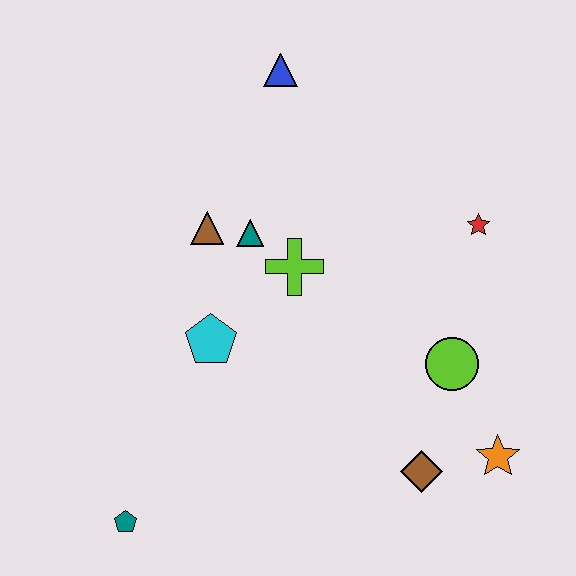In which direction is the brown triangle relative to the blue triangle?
The brown triangle is below the blue triangle.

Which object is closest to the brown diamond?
The orange star is closest to the brown diamond.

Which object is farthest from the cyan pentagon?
The orange star is farthest from the cyan pentagon.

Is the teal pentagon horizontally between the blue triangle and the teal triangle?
No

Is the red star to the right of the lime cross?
Yes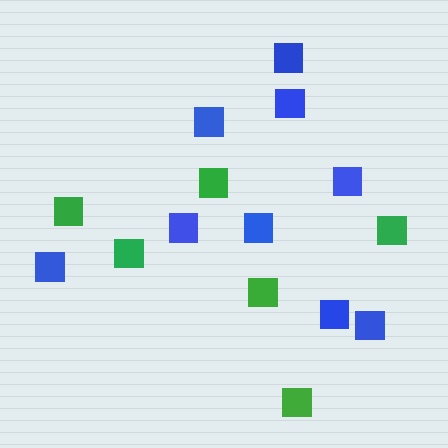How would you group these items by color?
There are 2 groups: one group of blue squares (9) and one group of green squares (6).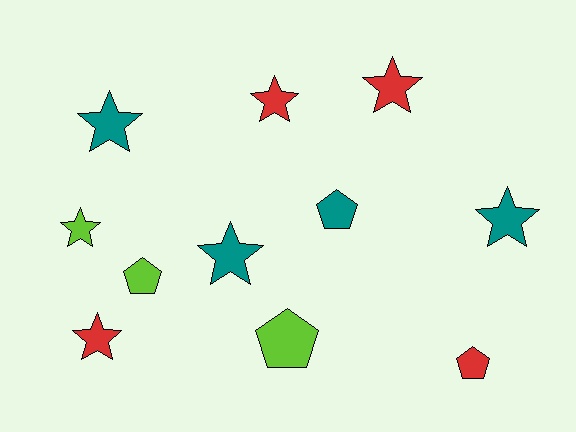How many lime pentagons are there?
There are 2 lime pentagons.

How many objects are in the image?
There are 11 objects.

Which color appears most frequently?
Teal, with 4 objects.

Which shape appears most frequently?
Star, with 7 objects.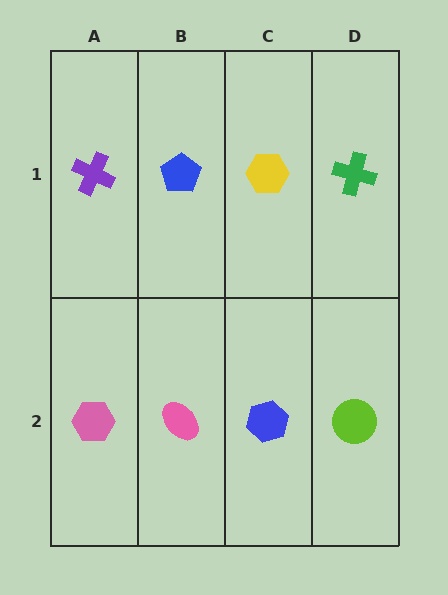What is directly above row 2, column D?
A green cross.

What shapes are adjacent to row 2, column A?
A purple cross (row 1, column A), a pink ellipse (row 2, column B).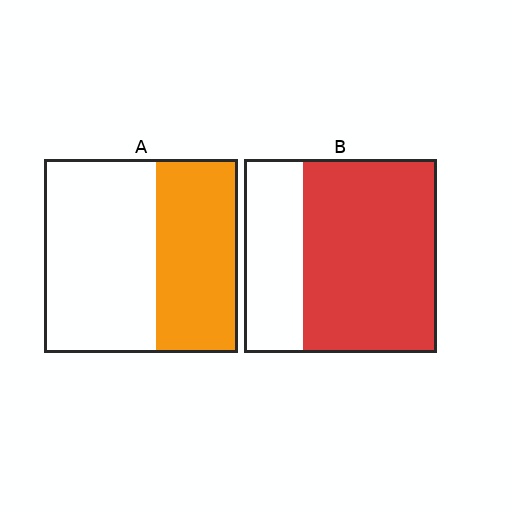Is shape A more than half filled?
No.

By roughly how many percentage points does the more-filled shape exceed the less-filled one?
By roughly 25 percentage points (B over A).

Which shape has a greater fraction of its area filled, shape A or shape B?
Shape B.